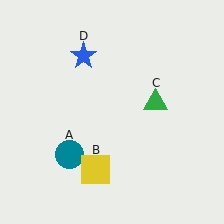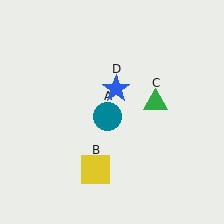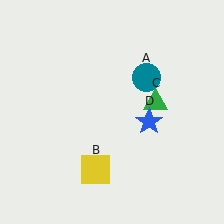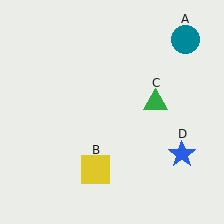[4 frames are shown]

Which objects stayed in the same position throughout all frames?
Yellow square (object B) and green triangle (object C) remained stationary.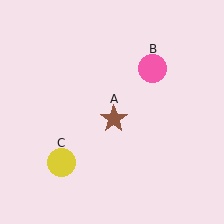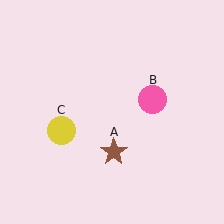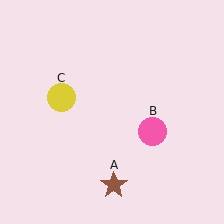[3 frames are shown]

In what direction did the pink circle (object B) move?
The pink circle (object B) moved down.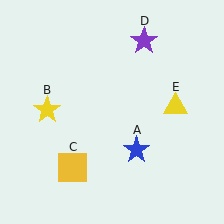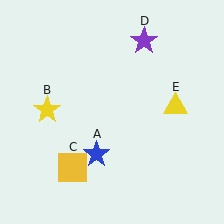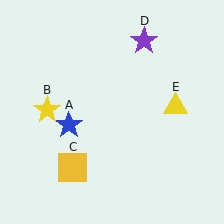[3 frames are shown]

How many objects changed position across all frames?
1 object changed position: blue star (object A).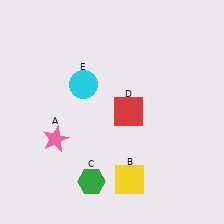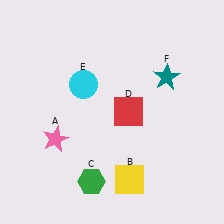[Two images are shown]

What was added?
A teal star (F) was added in Image 2.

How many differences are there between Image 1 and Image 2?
There is 1 difference between the two images.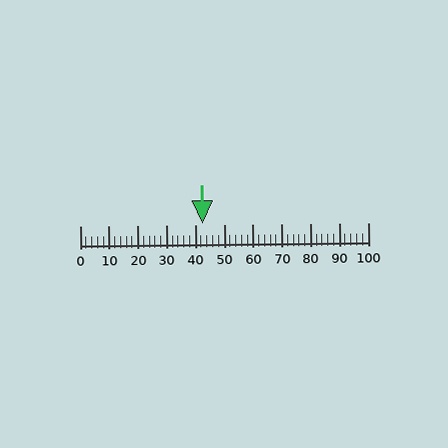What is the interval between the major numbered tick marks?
The major tick marks are spaced 10 units apart.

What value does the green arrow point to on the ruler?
The green arrow points to approximately 42.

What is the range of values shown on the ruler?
The ruler shows values from 0 to 100.